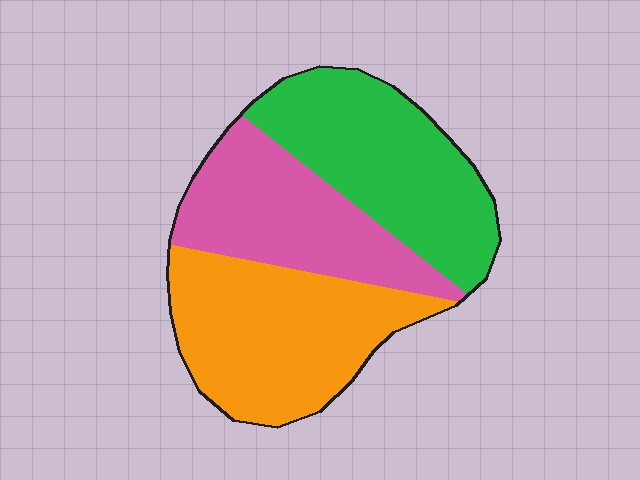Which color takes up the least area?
Pink, at roughly 30%.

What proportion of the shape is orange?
Orange covers around 35% of the shape.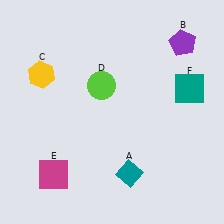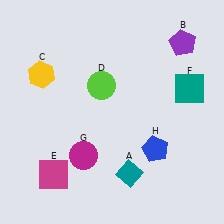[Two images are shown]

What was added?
A magenta circle (G), a blue pentagon (H) were added in Image 2.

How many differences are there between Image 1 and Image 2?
There are 2 differences between the two images.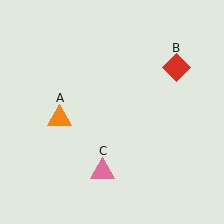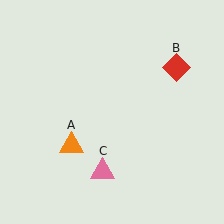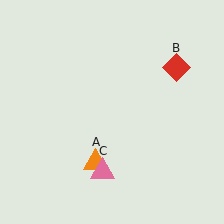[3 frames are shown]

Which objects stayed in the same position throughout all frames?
Red diamond (object B) and pink triangle (object C) remained stationary.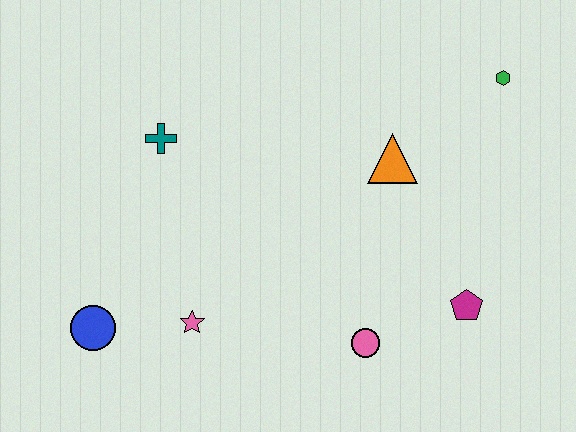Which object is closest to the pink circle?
The magenta pentagon is closest to the pink circle.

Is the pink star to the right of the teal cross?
Yes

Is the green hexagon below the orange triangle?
No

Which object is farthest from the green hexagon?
The blue circle is farthest from the green hexagon.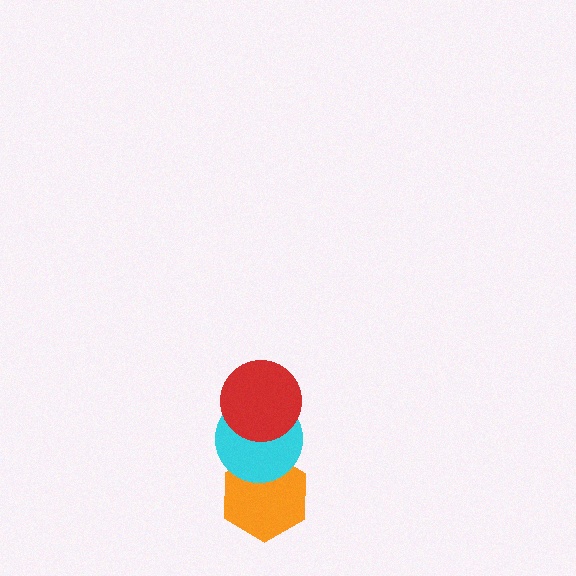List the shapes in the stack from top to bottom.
From top to bottom: the red circle, the cyan circle, the orange hexagon.